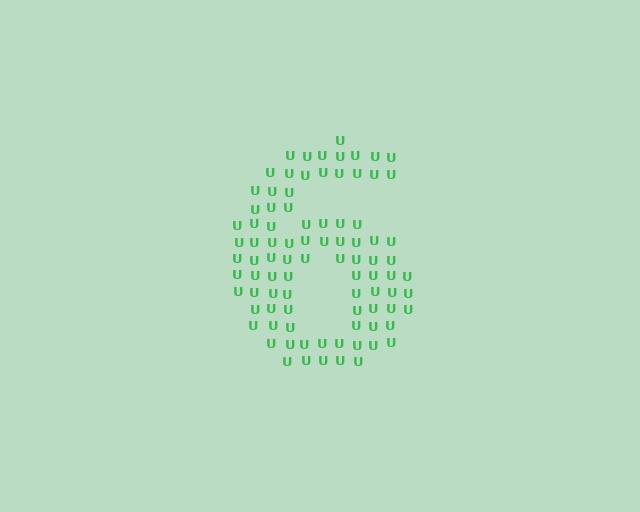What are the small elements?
The small elements are letter U's.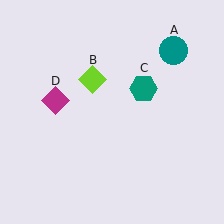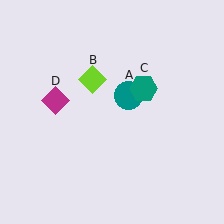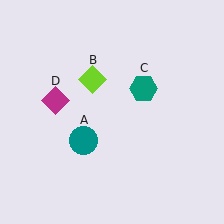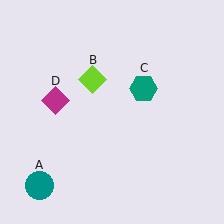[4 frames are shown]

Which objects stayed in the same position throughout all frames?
Lime diamond (object B) and teal hexagon (object C) and magenta diamond (object D) remained stationary.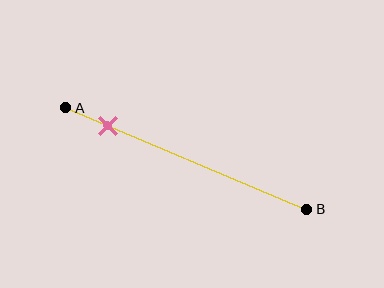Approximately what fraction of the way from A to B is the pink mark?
The pink mark is approximately 20% of the way from A to B.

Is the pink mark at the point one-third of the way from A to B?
No, the mark is at about 20% from A, not at the 33% one-third point.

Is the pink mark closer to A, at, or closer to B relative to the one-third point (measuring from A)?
The pink mark is closer to point A than the one-third point of segment AB.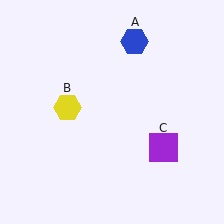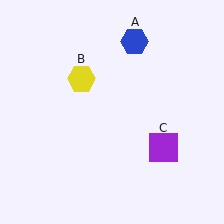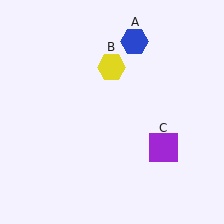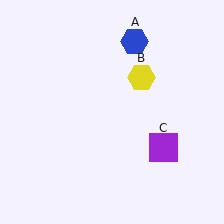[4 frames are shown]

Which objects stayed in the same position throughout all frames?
Blue hexagon (object A) and purple square (object C) remained stationary.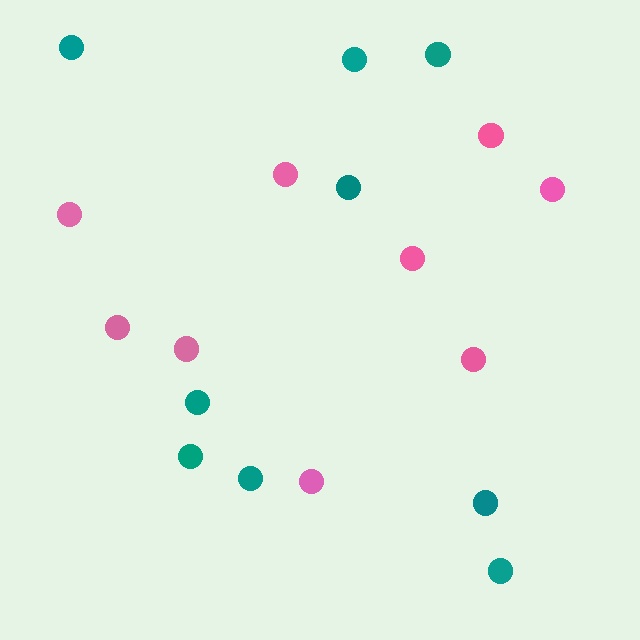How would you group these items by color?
There are 2 groups: one group of teal circles (9) and one group of pink circles (9).